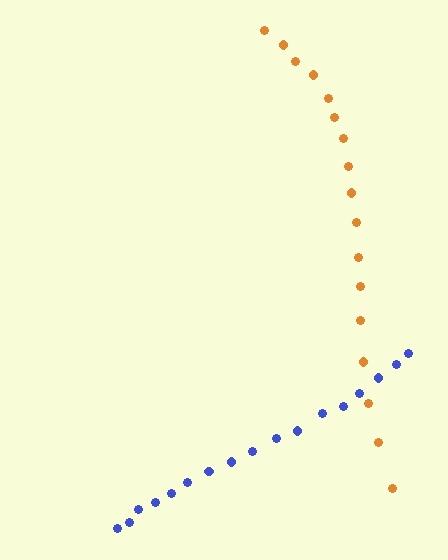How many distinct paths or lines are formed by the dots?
There are 2 distinct paths.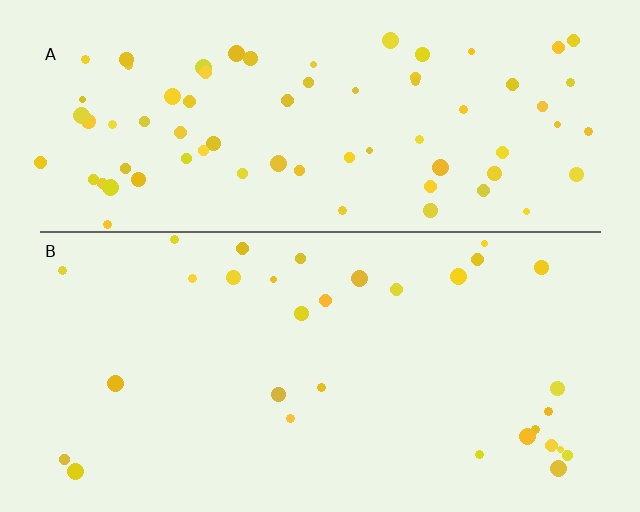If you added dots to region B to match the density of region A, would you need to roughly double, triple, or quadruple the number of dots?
Approximately double.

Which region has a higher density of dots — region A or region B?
A (the top).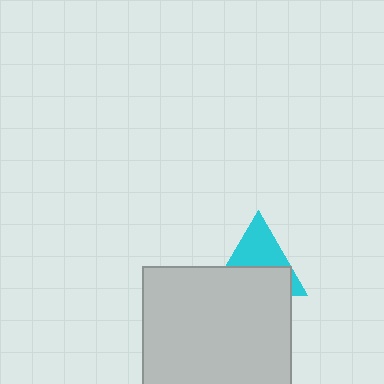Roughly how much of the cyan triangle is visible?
About half of it is visible (roughly 48%).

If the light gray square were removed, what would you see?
You would see the complete cyan triangle.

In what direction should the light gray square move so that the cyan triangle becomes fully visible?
The light gray square should move down. That is the shortest direction to clear the overlap and leave the cyan triangle fully visible.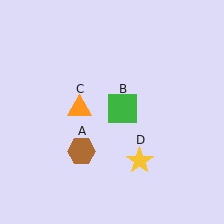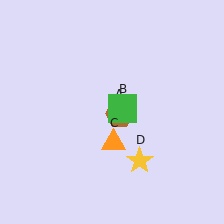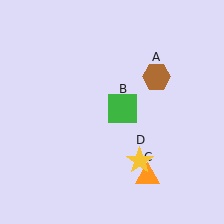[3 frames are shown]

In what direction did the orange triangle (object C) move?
The orange triangle (object C) moved down and to the right.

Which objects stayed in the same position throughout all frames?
Green square (object B) and yellow star (object D) remained stationary.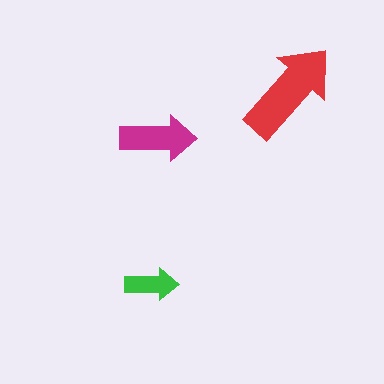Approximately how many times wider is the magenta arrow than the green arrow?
About 1.5 times wider.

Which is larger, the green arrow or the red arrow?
The red one.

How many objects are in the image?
There are 3 objects in the image.